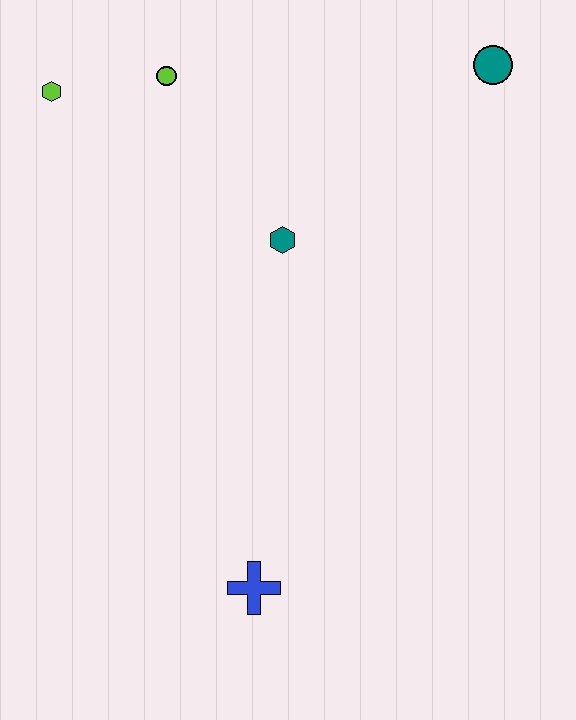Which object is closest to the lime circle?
The lime hexagon is closest to the lime circle.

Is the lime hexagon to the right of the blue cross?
No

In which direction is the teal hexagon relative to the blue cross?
The teal hexagon is above the blue cross.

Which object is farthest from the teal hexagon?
The blue cross is farthest from the teal hexagon.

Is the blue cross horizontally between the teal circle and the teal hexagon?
No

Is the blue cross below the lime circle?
Yes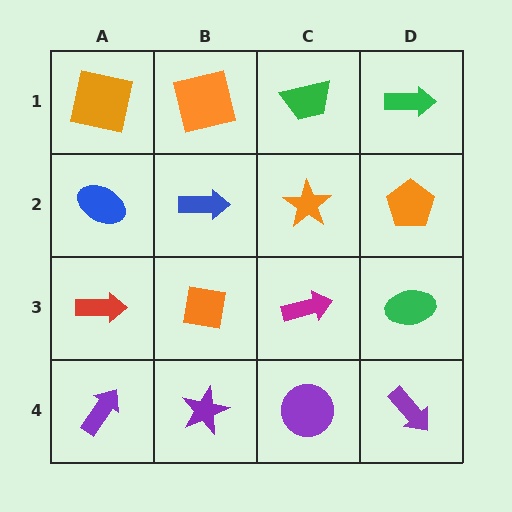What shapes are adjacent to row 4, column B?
An orange square (row 3, column B), a purple arrow (row 4, column A), a purple circle (row 4, column C).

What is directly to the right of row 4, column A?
A purple star.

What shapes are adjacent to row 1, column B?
A blue arrow (row 2, column B), an orange square (row 1, column A), a green trapezoid (row 1, column C).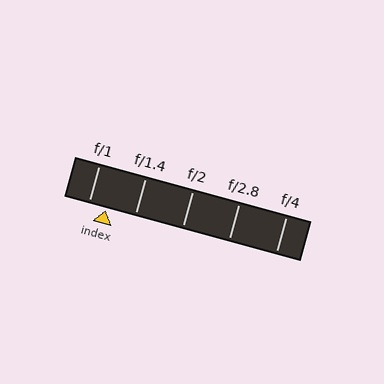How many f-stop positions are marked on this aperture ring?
There are 5 f-stop positions marked.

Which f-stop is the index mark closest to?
The index mark is closest to f/1.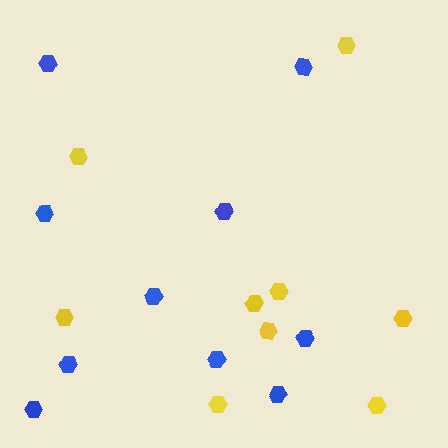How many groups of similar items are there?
There are 2 groups: one group of blue hexagons (10) and one group of yellow hexagons (9).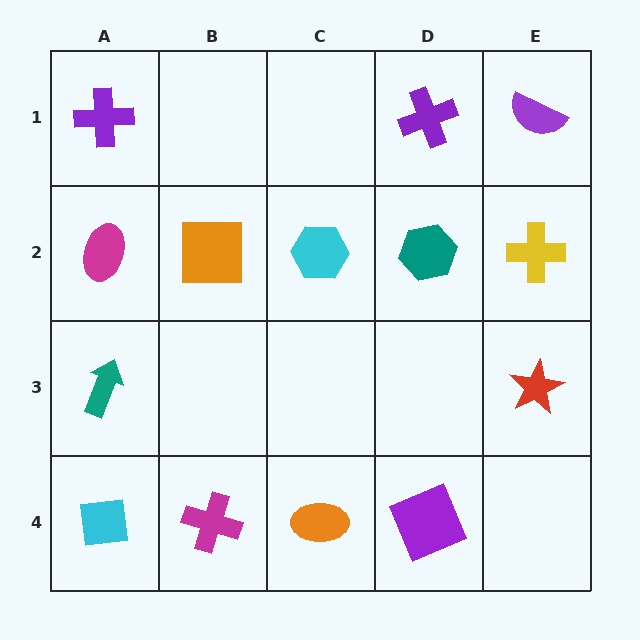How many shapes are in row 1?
3 shapes.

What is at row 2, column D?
A teal hexagon.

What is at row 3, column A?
A teal arrow.